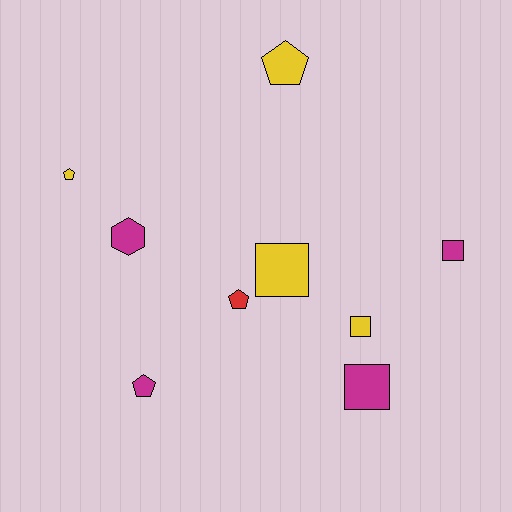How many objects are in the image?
There are 9 objects.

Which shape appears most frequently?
Pentagon, with 4 objects.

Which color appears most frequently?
Magenta, with 4 objects.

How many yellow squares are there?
There are 2 yellow squares.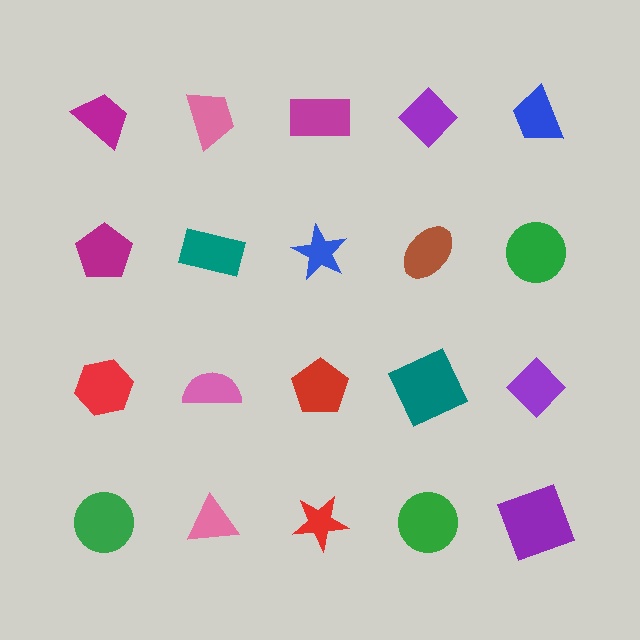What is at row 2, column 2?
A teal rectangle.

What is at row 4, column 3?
A red star.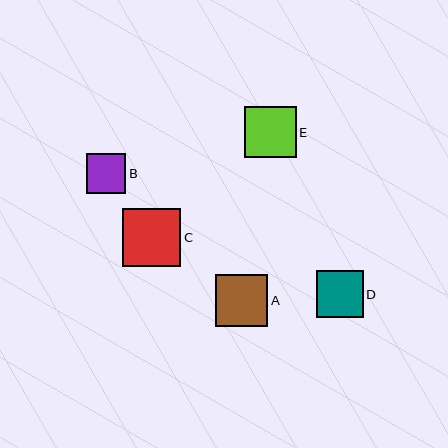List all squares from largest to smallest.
From largest to smallest: C, A, E, D, B.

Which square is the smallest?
Square B is the smallest with a size of approximately 40 pixels.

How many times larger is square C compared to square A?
Square C is approximately 1.1 times the size of square A.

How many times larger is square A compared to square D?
Square A is approximately 1.1 times the size of square D.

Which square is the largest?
Square C is the largest with a size of approximately 58 pixels.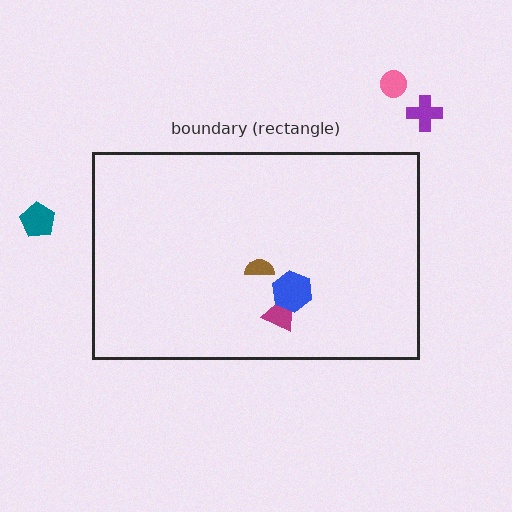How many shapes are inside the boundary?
3 inside, 3 outside.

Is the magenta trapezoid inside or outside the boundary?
Inside.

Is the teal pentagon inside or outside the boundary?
Outside.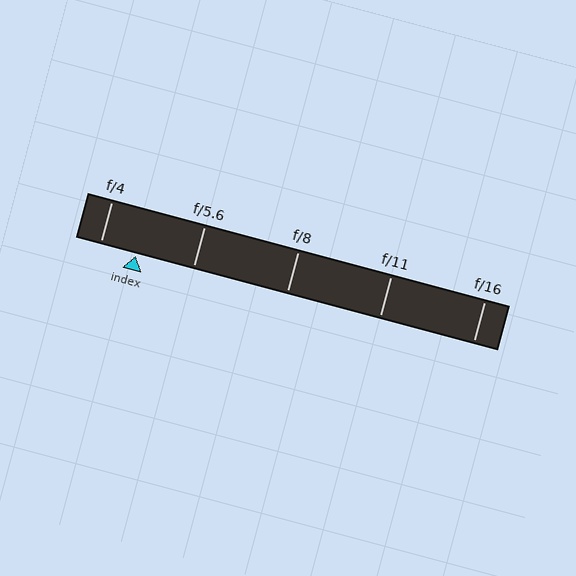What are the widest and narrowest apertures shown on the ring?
The widest aperture shown is f/4 and the narrowest is f/16.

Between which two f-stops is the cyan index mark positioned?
The index mark is between f/4 and f/5.6.